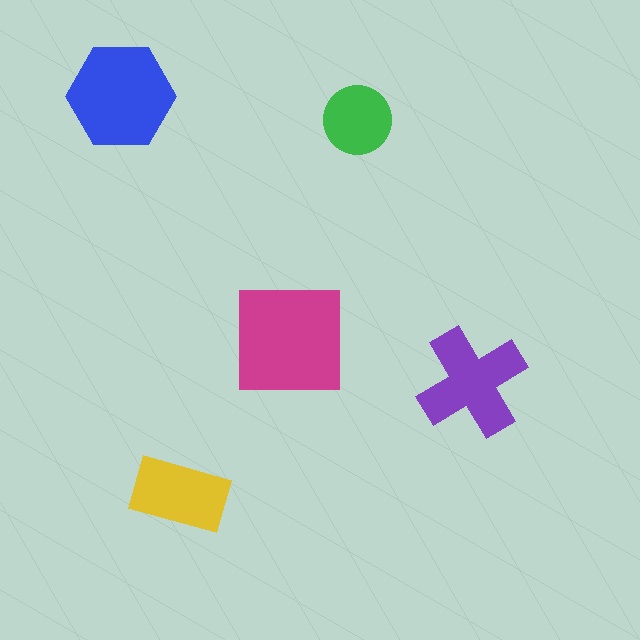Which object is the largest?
The magenta square.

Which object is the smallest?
The green circle.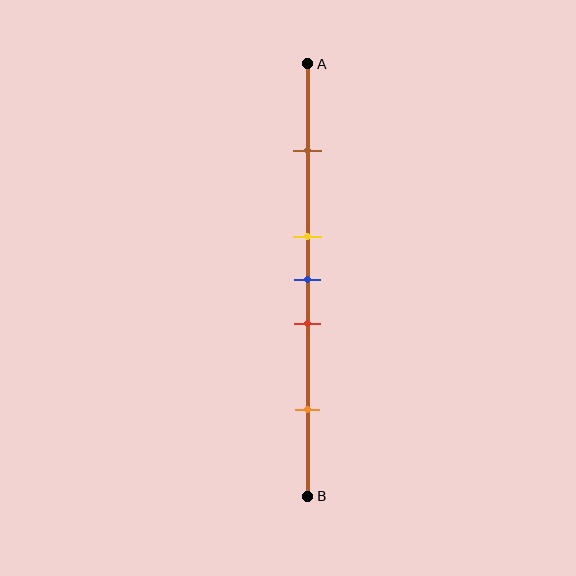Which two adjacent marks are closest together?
The yellow and blue marks are the closest adjacent pair.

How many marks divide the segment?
There are 5 marks dividing the segment.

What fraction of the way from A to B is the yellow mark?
The yellow mark is approximately 40% (0.4) of the way from A to B.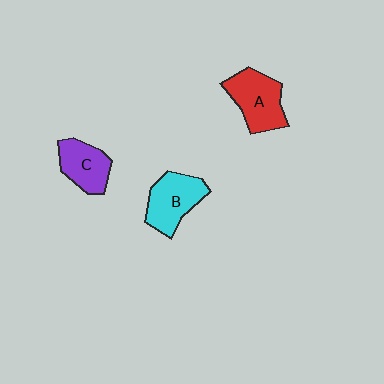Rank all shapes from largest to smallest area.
From largest to smallest: A (red), B (cyan), C (purple).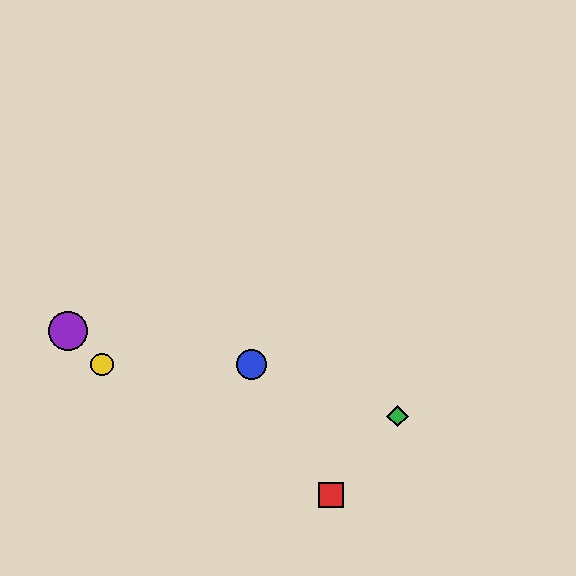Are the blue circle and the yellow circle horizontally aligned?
Yes, both are at y≈364.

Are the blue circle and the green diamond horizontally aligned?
No, the blue circle is at y≈364 and the green diamond is at y≈416.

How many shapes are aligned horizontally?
2 shapes (the blue circle, the yellow circle) are aligned horizontally.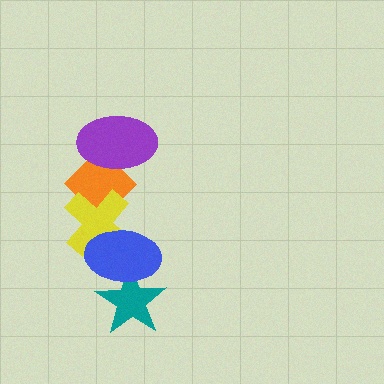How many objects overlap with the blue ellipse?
2 objects overlap with the blue ellipse.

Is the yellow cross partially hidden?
Yes, it is partially covered by another shape.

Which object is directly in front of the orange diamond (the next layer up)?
The purple ellipse is directly in front of the orange diamond.